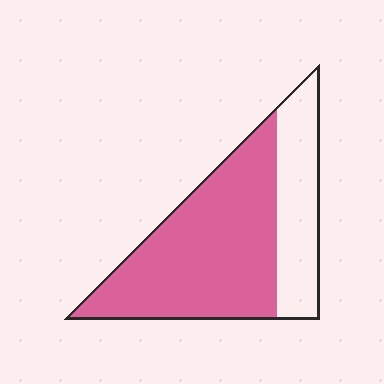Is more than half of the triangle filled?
Yes.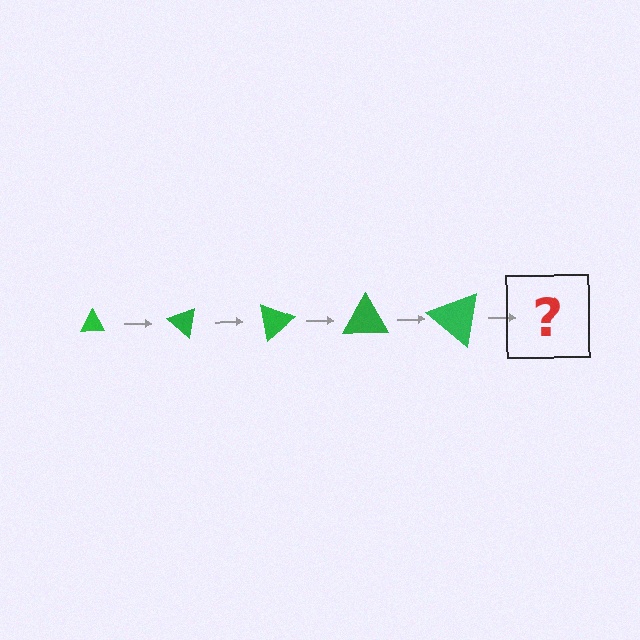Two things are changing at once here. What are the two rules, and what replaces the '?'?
The two rules are that the triangle grows larger each step and it rotates 40 degrees each step. The '?' should be a triangle, larger than the previous one and rotated 200 degrees from the start.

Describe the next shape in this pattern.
It should be a triangle, larger than the previous one and rotated 200 degrees from the start.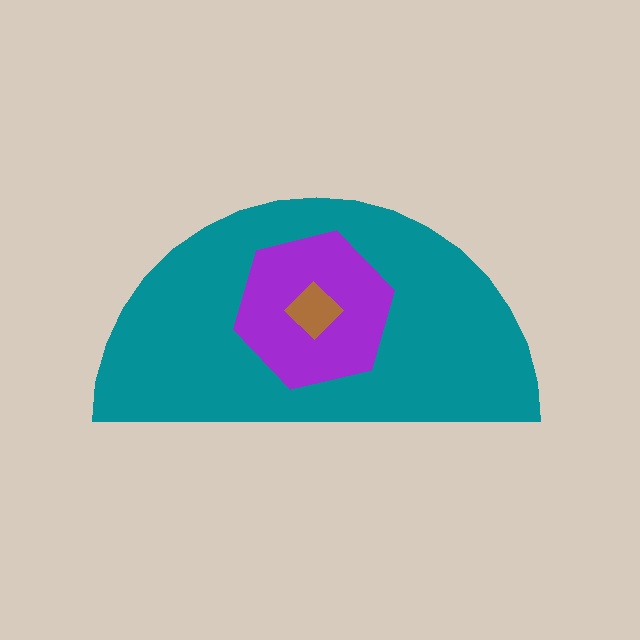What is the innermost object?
The brown diamond.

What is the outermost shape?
The teal semicircle.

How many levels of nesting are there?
3.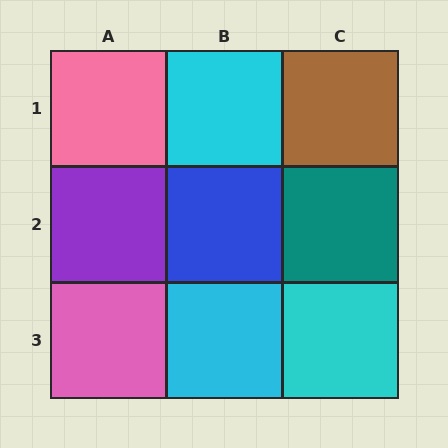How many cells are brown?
1 cell is brown.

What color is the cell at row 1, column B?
Cyan.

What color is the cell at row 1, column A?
Pink.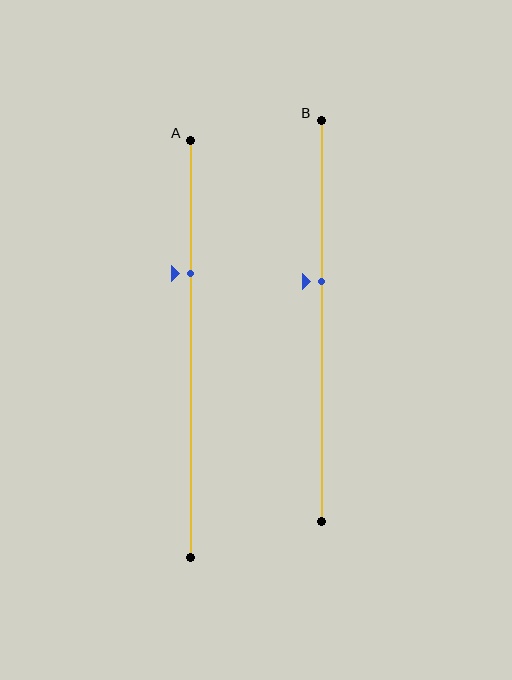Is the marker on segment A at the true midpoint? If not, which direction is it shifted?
No, the marker on segment A is shifted upward by about 18% of the segment length.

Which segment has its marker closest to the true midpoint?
Segment B has its marker closest to the true midpoint.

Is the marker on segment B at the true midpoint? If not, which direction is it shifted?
No, the marker on segment B is shifted upward by about 10% of the segment length.